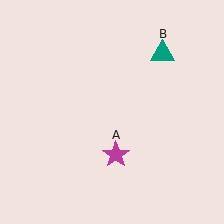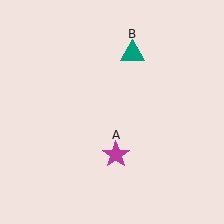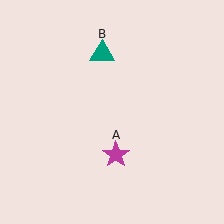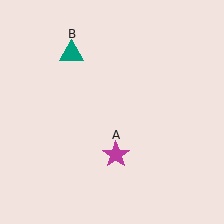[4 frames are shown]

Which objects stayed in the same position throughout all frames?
Magenta star (object A) remained stationary.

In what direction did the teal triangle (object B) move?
The teal triangle (object B) moved left.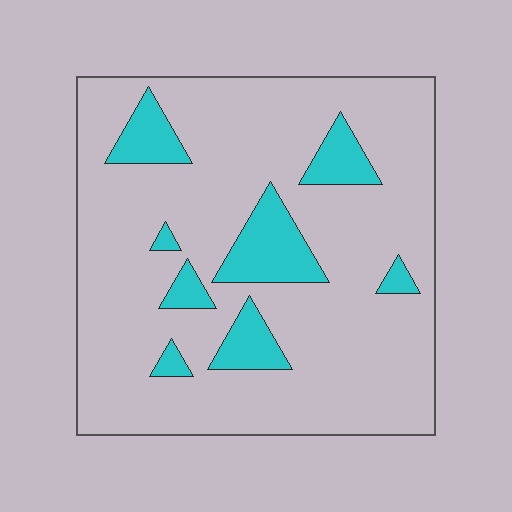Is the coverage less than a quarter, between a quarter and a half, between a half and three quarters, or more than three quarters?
Less than a quarter.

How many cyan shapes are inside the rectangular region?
8.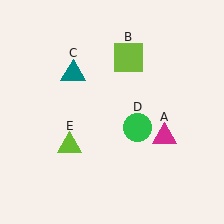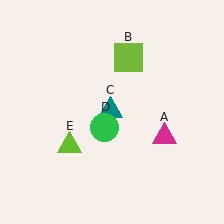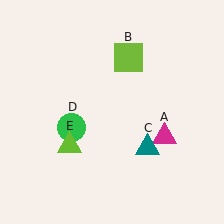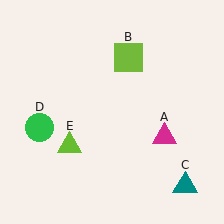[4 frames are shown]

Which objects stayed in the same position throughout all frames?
Magenta triangle (object A) and lime square (object B) and lime triangle (object E) remained stationary.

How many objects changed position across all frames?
2 objects changed position: teal triangle (object C), green circle (object D).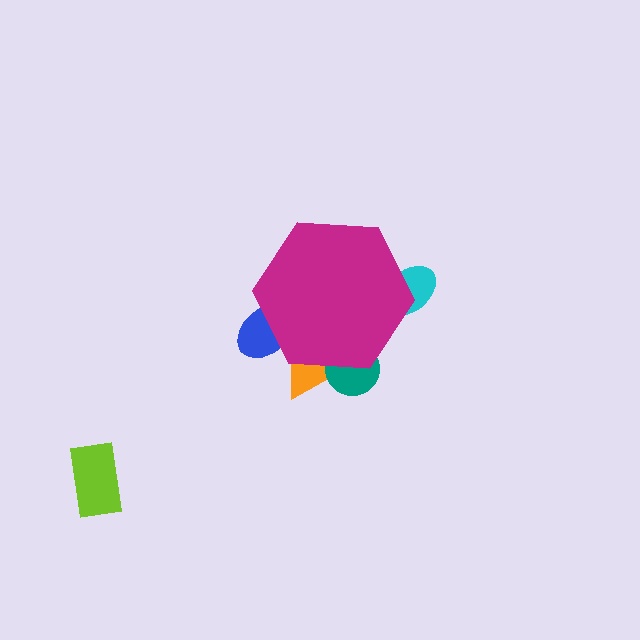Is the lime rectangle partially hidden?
No, the lime rectangle is fully visible.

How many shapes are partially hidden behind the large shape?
4 shapes are partially hidden.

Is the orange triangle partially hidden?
Yes, the orange triangle is partially hidden behind the magenta hexagon.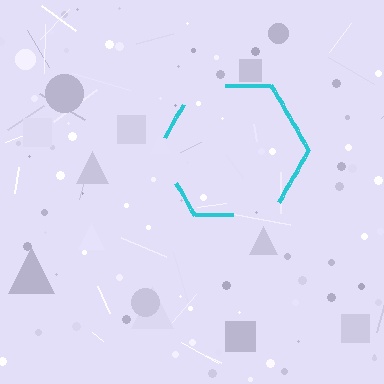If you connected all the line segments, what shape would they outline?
They would outline a hexagon.